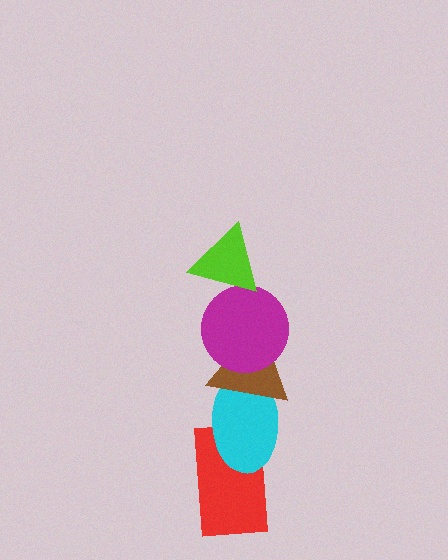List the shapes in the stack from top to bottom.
From top to bottom: the lime triangle, the magenta circle, the brown triangle, the cyan ellipse, the red rectangle.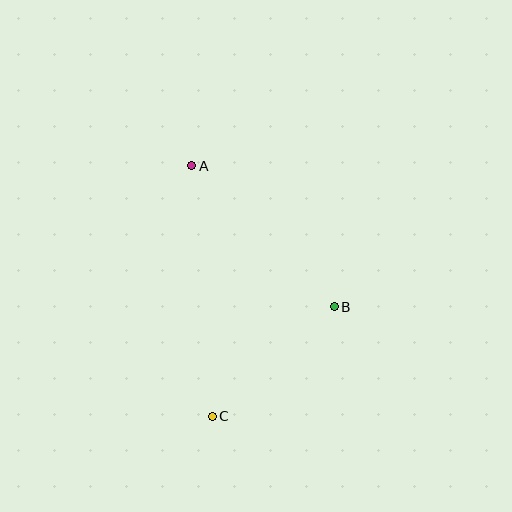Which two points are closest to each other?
Points B and C are closest to each other.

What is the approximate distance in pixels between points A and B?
The distance between A and B is approximately 201 pixels.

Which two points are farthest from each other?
Points A and C are farthest from each other.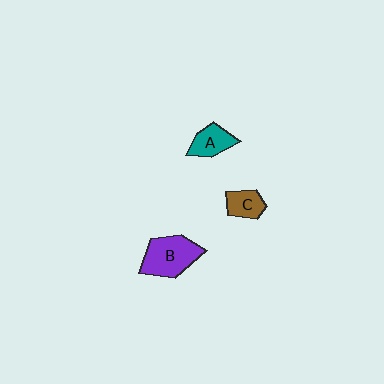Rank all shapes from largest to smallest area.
From largest to smallest: B (purple), A (teal), C (brown).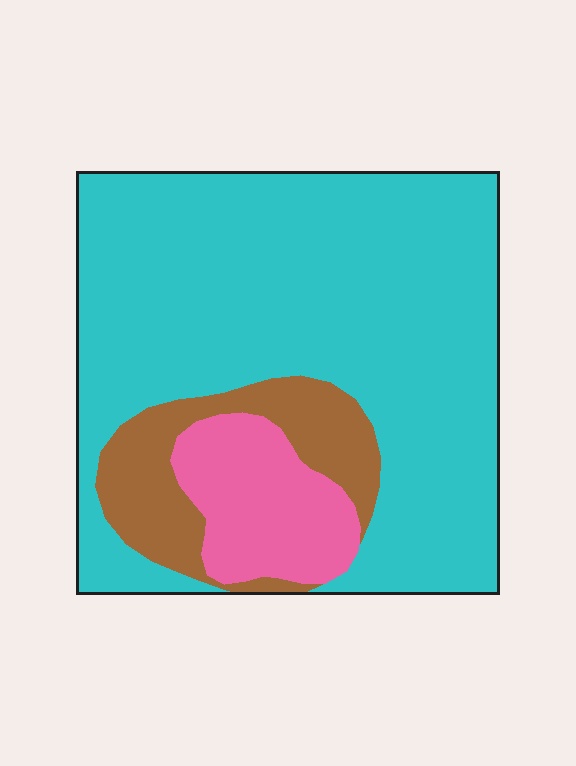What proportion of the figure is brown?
Brown covers roughly 15% of the figure.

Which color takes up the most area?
Cyan, at roughly 75%.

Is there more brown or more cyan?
Cyan.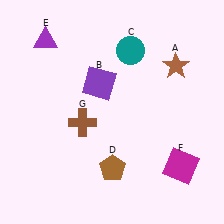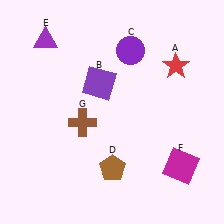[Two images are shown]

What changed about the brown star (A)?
In Image 1, A is brown. In Image 2, it changed to red.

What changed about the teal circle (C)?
In Image 1, C is teal. In Image 2, it changed to purple.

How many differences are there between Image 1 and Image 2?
There are 2 differences between the two images.